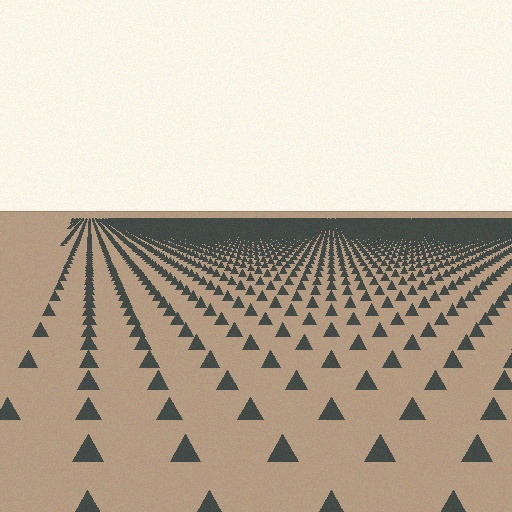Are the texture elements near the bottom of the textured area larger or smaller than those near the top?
Larger. Near the bottom, elements are closer to the viewer and appear at a bigger on-screen size.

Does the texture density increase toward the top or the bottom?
Density increases toward the top.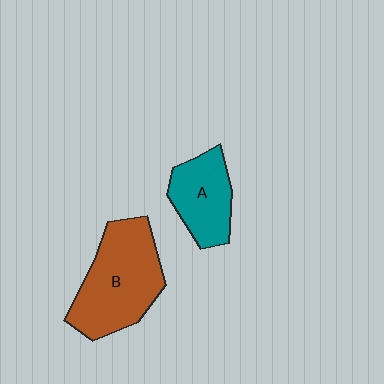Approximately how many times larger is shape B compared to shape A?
Approximately 1.6 times.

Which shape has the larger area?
Shape B (brown).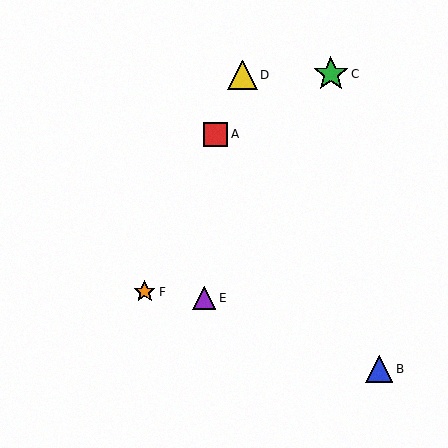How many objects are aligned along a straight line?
3 objects (A, D, F) are aligned along a straight line.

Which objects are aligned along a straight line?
Objects A, D, F are aligned along a straight line.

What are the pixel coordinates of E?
Object E is at (204, 298).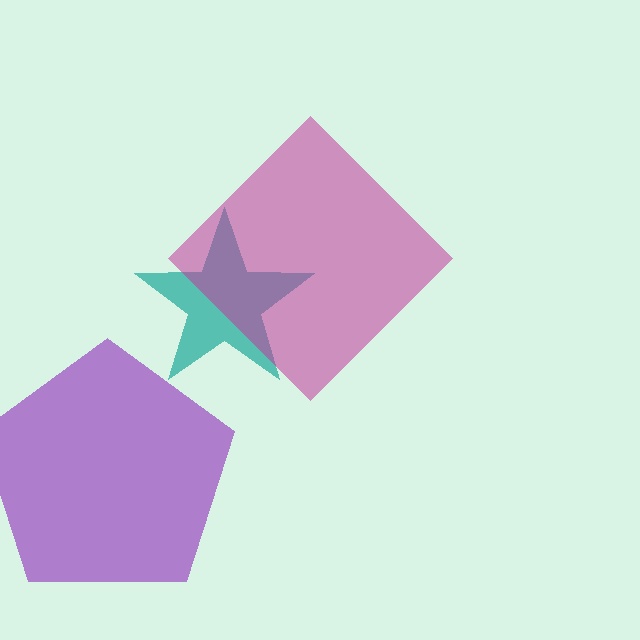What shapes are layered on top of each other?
The layered shapes are: a purple pentagon, a teal star, a magenta diamond.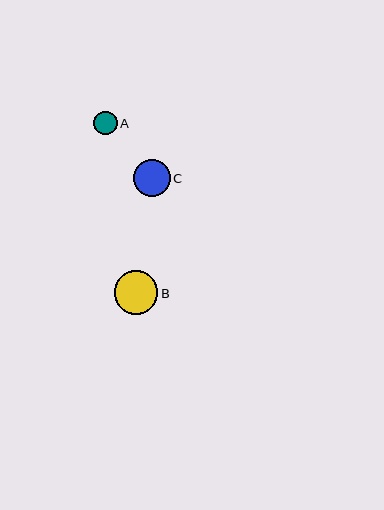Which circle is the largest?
Circle B is the largest with a size of approximately 43 pixels.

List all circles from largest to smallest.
From largest to smallest: B, C, A.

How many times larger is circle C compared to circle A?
Circle C is approximately 1.6 times the size of circle A.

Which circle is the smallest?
Circle A is the smallest with a size of approximately 24 pixels.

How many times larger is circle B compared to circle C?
Circle B is approximately 1.2 times the size of circle C.